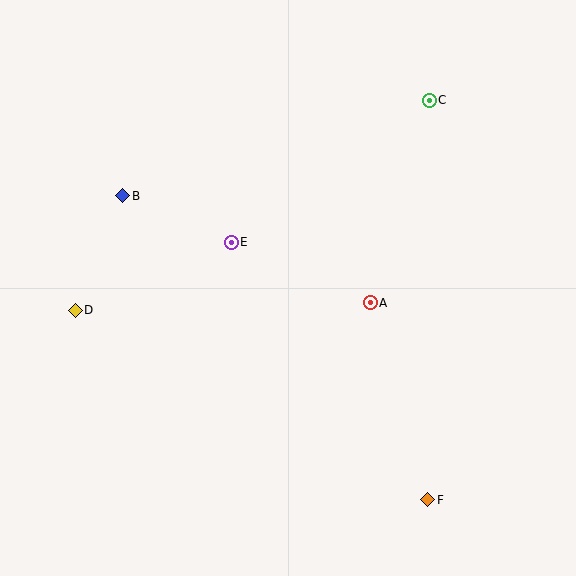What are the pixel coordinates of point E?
Point E is at (231, 242).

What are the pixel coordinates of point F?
Point F is at (428, 500).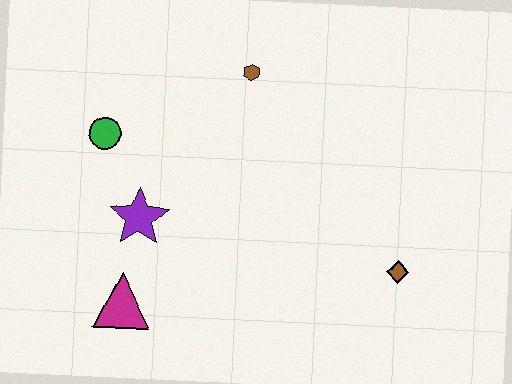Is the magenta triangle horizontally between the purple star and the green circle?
Yes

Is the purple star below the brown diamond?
No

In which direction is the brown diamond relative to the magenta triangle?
The brown diamond is to the right of the magenta triangle.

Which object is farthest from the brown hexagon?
The magenta triangle is farthest from the brown hexagon.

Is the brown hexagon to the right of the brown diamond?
No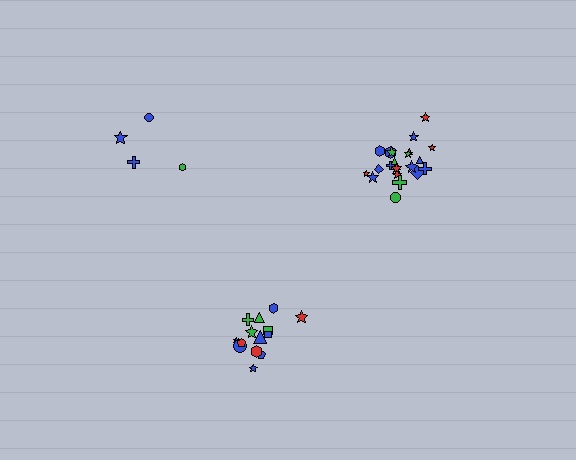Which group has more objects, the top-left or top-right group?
The top-right group.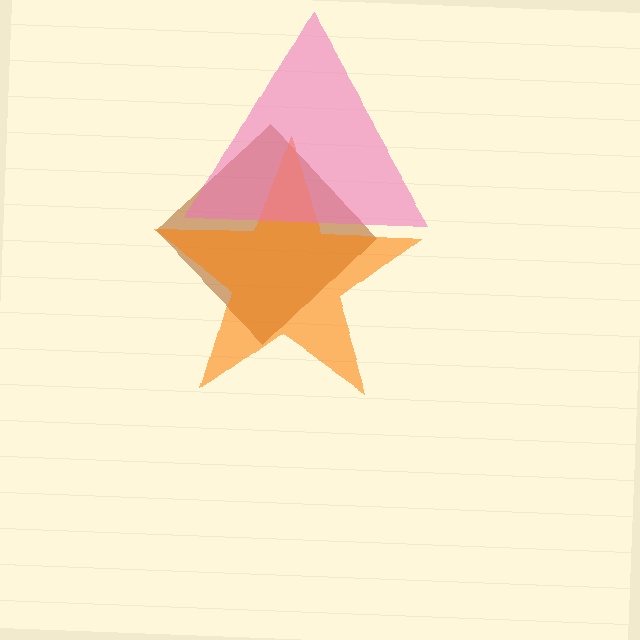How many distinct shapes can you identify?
There are 3 distinct shapes: a brown diamond, an orange star, a pink triangle.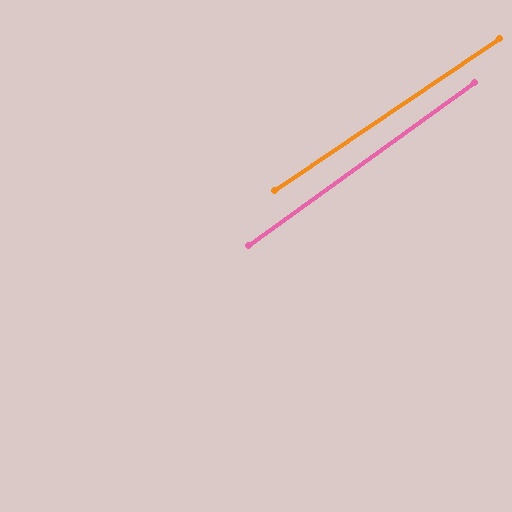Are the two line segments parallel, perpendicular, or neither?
Parallel — their directions differ by only 1.7°.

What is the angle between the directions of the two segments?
Approximately 2 degrees.